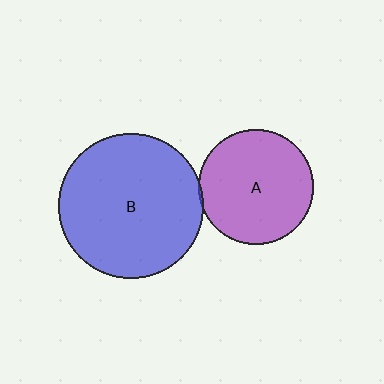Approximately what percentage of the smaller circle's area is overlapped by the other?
Approximately 5%.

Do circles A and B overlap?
Yes.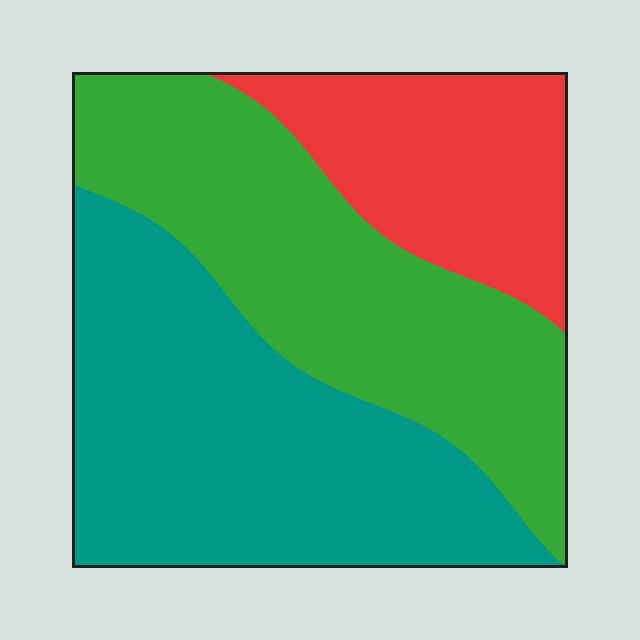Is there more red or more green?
Green.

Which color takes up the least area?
Red, at roughly 20%.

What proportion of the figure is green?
Green takes up between a third and a half of the figure.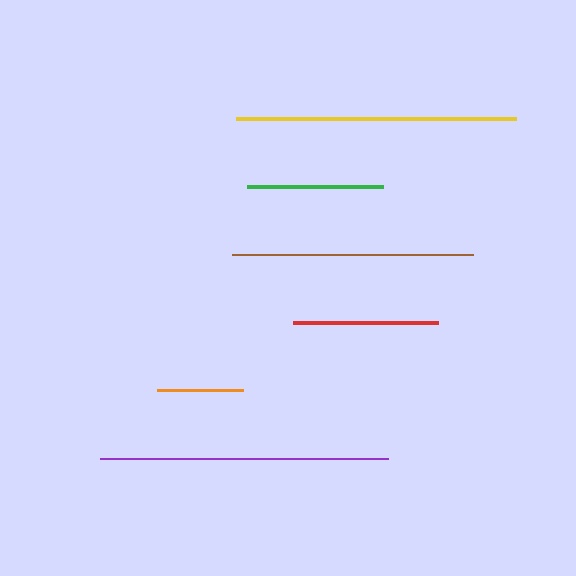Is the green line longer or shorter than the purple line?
The purple line is longer than the green line.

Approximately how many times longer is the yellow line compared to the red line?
The yellow line is approximately 1.9 times the length of the red line.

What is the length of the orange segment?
The orange segment is approximately 86 pixels long.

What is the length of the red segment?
The red segment is approximately 145 pixels long.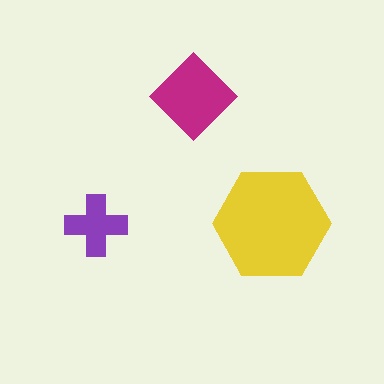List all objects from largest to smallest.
The yellow hexagon, the magenta diamond, the purple cross.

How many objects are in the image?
There are 3 objects in the image.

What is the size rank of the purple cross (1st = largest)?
3rd.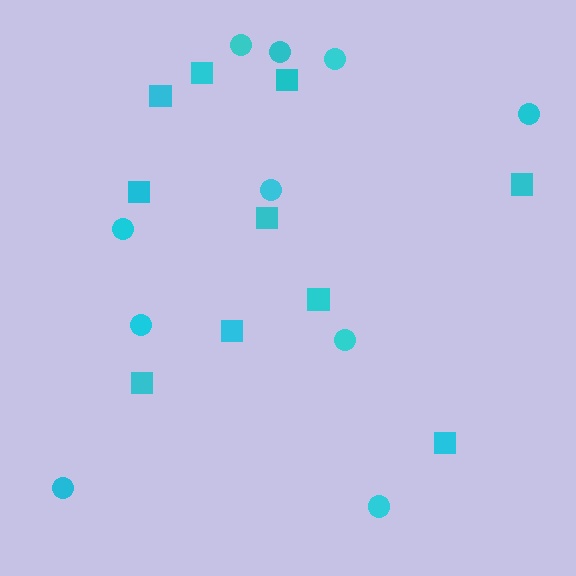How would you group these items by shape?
There are 2 groups: one group of circles (10) and one group of squares (10).